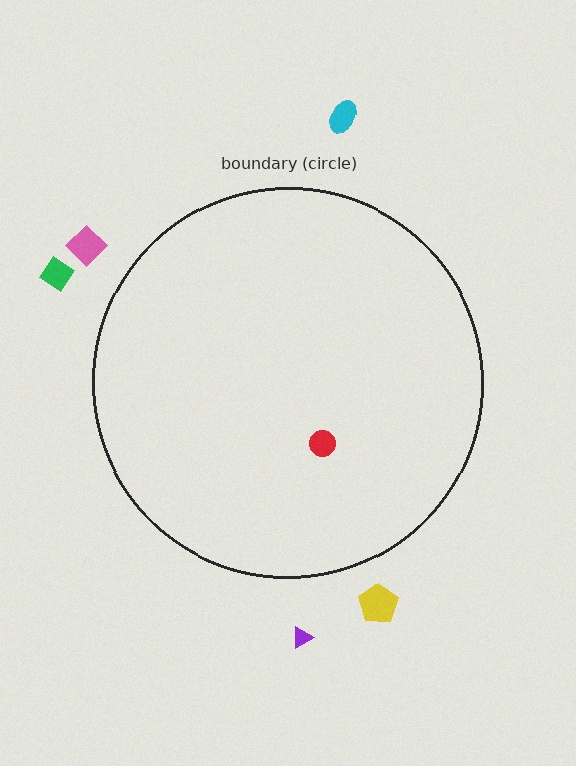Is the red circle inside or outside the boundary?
Inside.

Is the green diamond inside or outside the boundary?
Outside.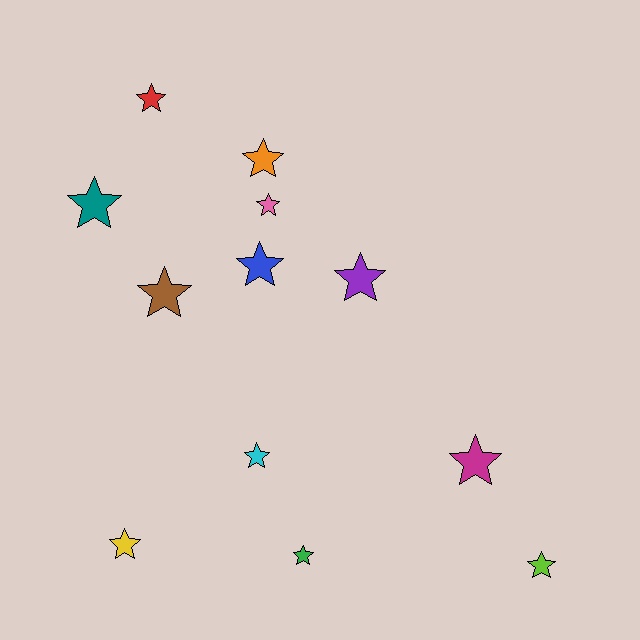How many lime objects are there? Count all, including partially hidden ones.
There is 1 lime object.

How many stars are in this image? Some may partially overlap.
There are 12 stars.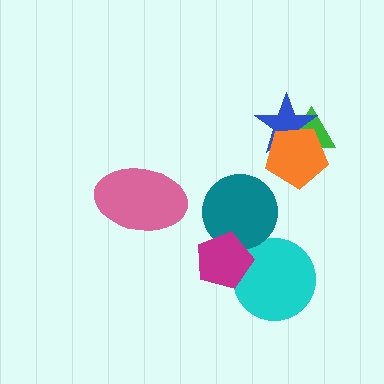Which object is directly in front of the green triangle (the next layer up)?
The blue star is directly in front of the green triangle.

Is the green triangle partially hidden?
Yes, it is partially covered by another shape.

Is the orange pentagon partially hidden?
No, no other shape covers it.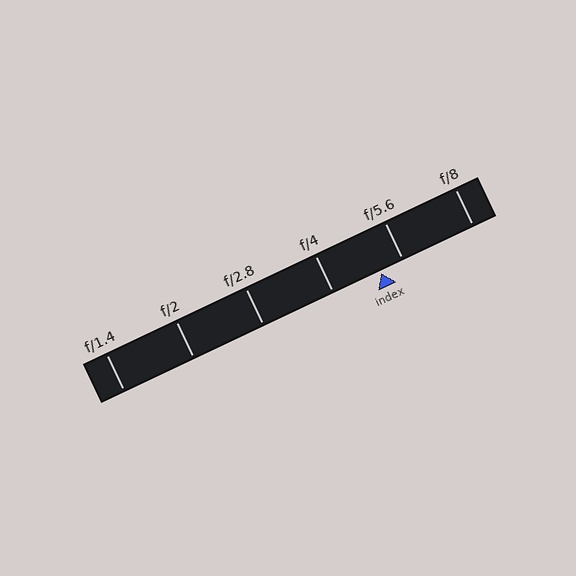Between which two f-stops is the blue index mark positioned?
The index mark is between f/4 and f/5.6.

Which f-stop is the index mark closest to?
The index mark is closest to f/5.6.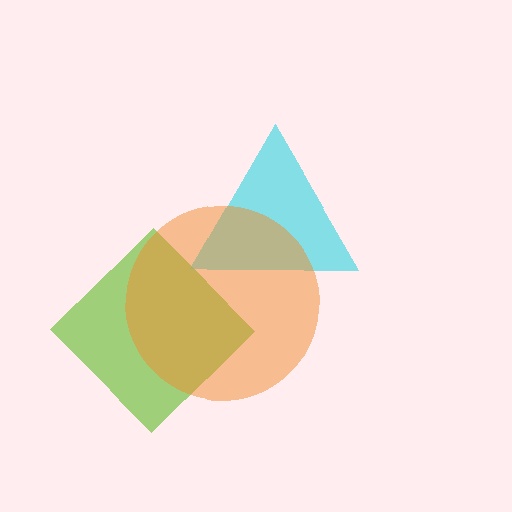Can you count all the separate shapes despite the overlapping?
Yes, there are 3 separate shapes.